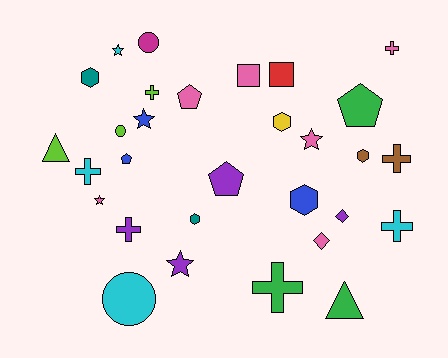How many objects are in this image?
There are 30 objects.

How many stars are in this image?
There are 5 stars.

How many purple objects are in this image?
There are 4 purple objects.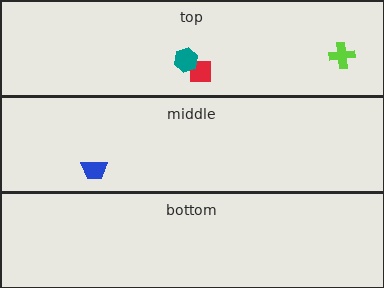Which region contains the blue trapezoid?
The middle region.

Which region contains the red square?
The top region.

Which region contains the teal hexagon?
The top region.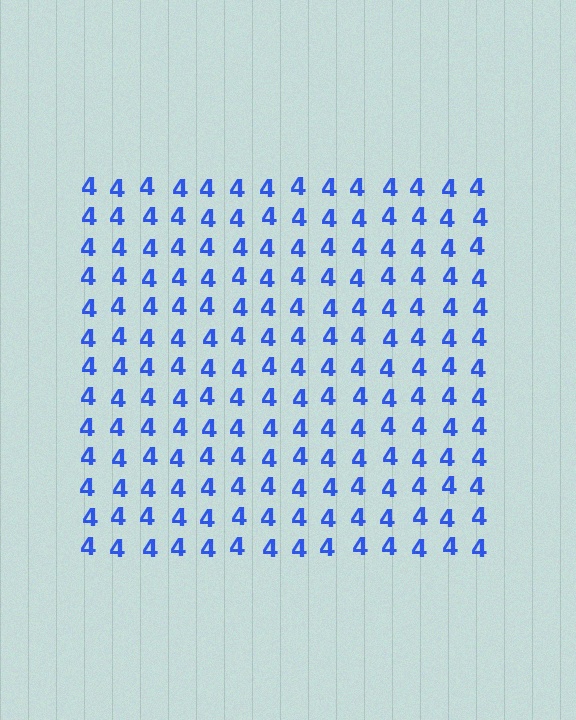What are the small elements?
The small elements are digit 4's.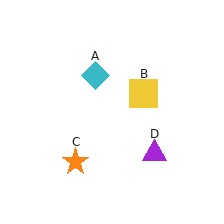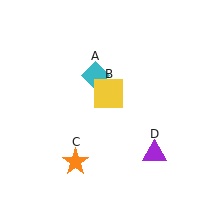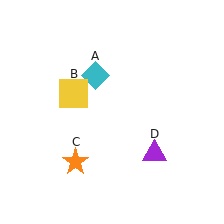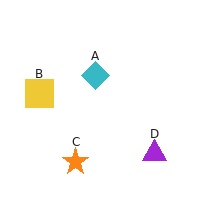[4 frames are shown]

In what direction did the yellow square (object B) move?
The yellow square (object B) moved left.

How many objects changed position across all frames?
1 object changed position: yellow square (object B).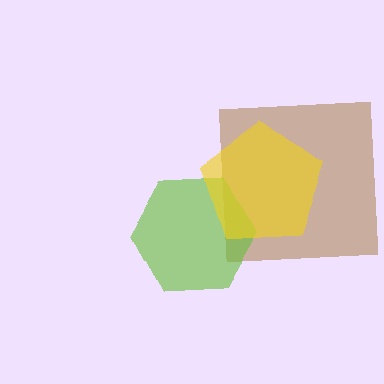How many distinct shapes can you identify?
There are 3 distinct shapes: a brown square, a lime hexagon, a yellow pentagon.